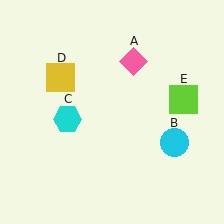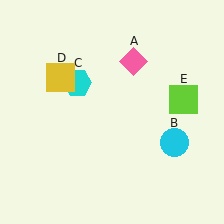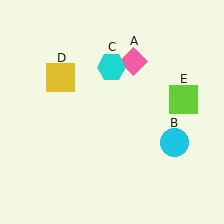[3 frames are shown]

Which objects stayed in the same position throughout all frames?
Pink diamond (object A) and cyan circle (object B) and yellow square (object D) and lime square (object E) remained stationary.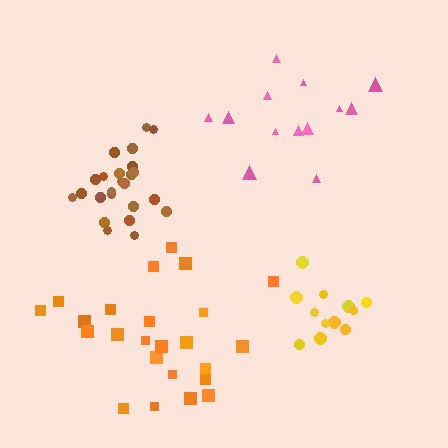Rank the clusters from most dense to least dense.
brown, yellow, pink, orange.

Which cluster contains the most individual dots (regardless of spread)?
Brown (24).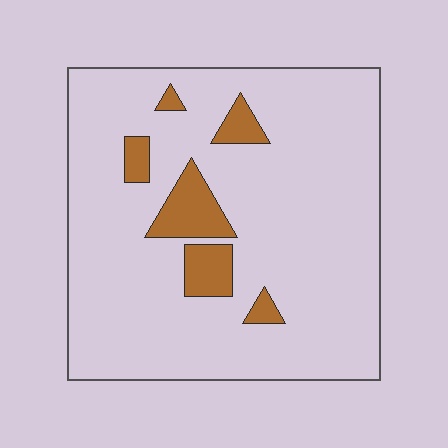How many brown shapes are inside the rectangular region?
6.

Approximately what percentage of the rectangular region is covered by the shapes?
Approximately 10%.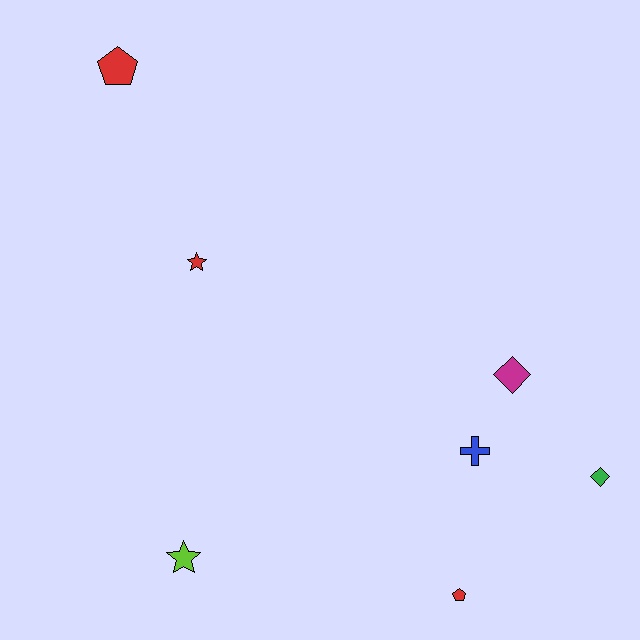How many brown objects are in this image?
There are no brown objects.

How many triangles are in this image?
There are no triangles.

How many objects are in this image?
There are 7 objects.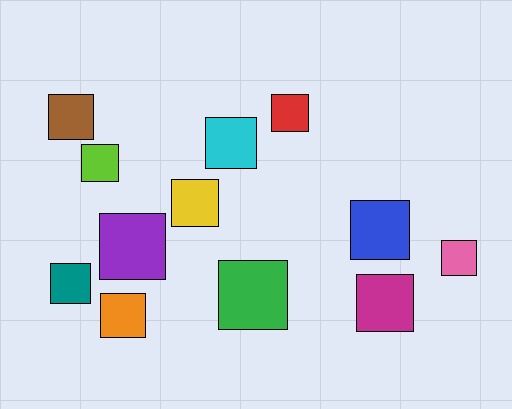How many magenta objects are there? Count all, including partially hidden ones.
There is 1 magenta object.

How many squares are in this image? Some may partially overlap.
There are 12 squares.